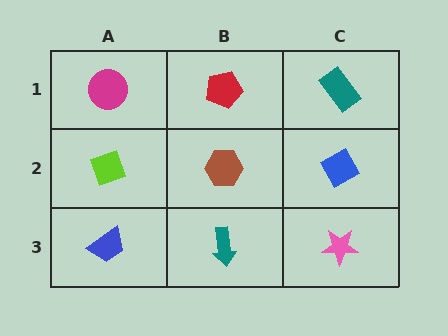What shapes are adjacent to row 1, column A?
A lime diamond (row 2, column A), a red pentagon (row 1, column B).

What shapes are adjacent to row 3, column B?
A brown hexagon (row 2, column B), a blue trapezoid (row 3, column A), a pink star (row 3, column C).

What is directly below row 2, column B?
A teal arrow.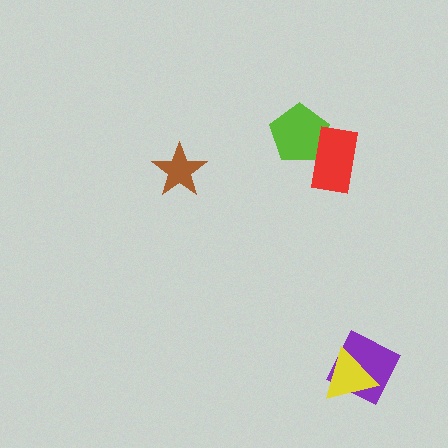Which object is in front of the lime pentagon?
The red rectangle is in front of the lime pentagon.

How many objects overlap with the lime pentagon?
1 object overlaps with the lime pentagon.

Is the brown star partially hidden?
No, no other shape covers it.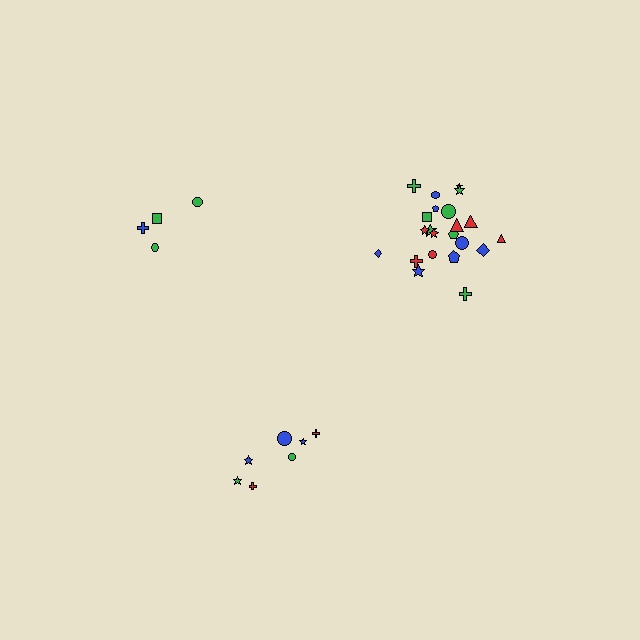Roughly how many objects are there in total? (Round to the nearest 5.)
Roughly 35 objects in total.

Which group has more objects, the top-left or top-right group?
The top-right group.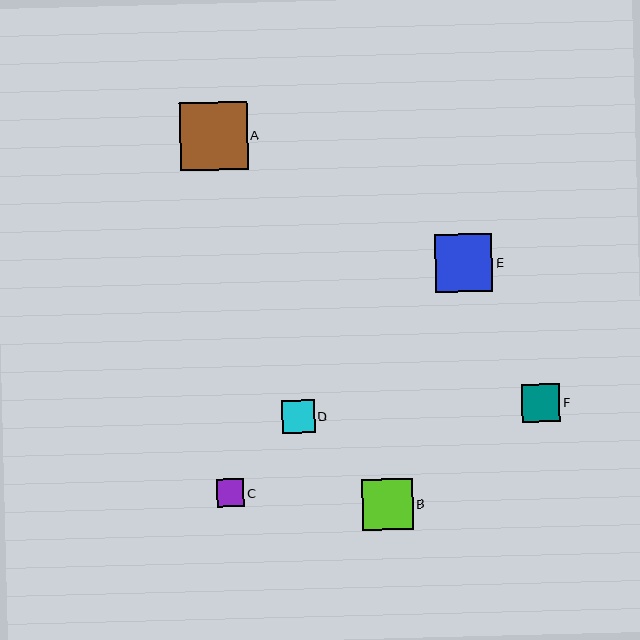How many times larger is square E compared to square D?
Square E is approximately 1.7 times the size of square D.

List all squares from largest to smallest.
From largest to smallest: A, E, B, F, D, C.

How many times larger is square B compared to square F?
Square B is approximately 1.3 times the size of square F.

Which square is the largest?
Square A is the largest with a size of approximately 68 pixels.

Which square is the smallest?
Square C is the smallest with a size of approximately 28 pixels.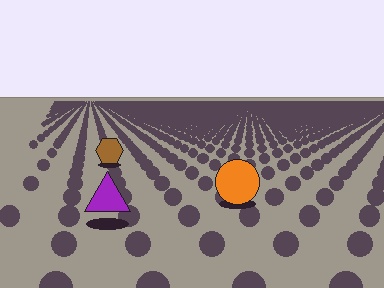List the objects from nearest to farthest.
From nearest to farthest: the purple triangle, the orange circle, the brown hexagon.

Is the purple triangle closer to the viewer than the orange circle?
Yes. The purple triangle is closer — you can tell from the texture gradient: the ground texture is coarser near it.